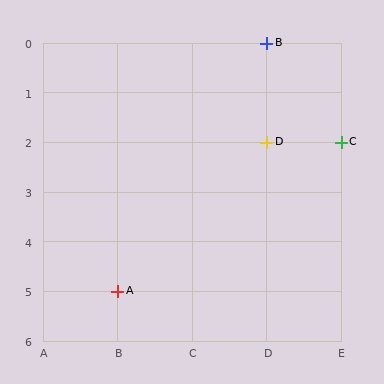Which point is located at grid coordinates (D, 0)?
Point B is at (D, 0).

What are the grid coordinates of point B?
Point B is at grid coordinates (D, 0).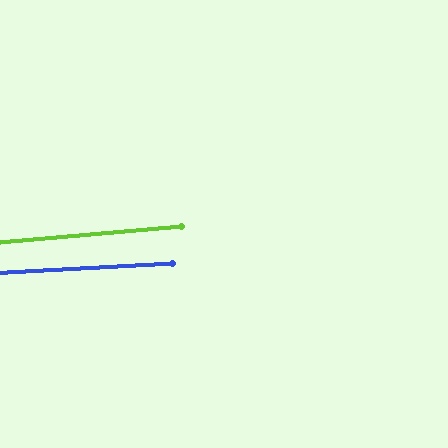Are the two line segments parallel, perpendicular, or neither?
Parallel — their directions differ by only 1.7°.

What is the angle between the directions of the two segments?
Approximately 2 degrees.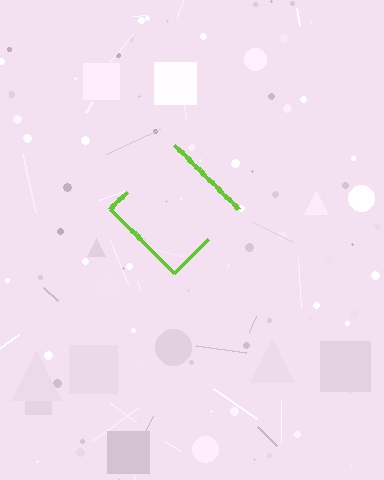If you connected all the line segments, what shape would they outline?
They would outline a diamond.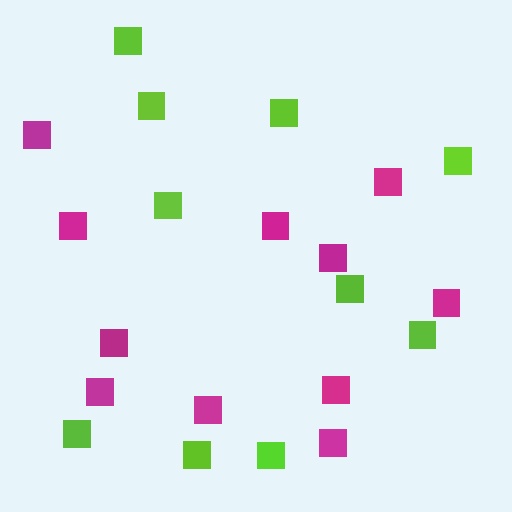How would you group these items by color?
There are 2 groups: one group of lime squares (10) and one group of magenta squares (11).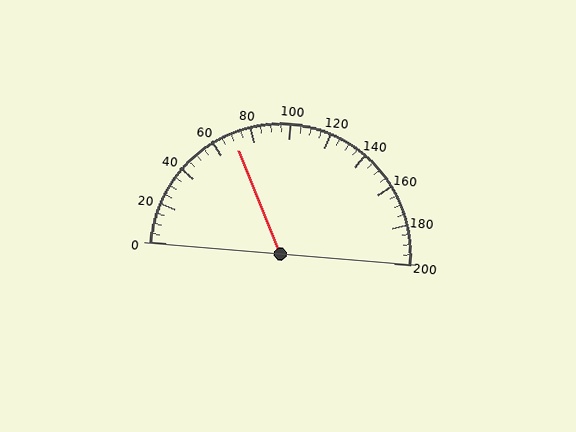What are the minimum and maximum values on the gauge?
The gauge ranges from 0 to 200.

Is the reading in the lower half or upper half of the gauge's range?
The reading is in the lower half of the range (0 to 200).